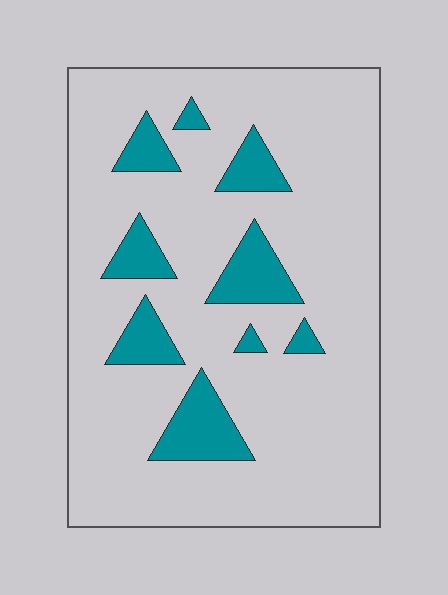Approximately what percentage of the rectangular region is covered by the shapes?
Approximately 15%.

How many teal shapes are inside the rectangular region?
9.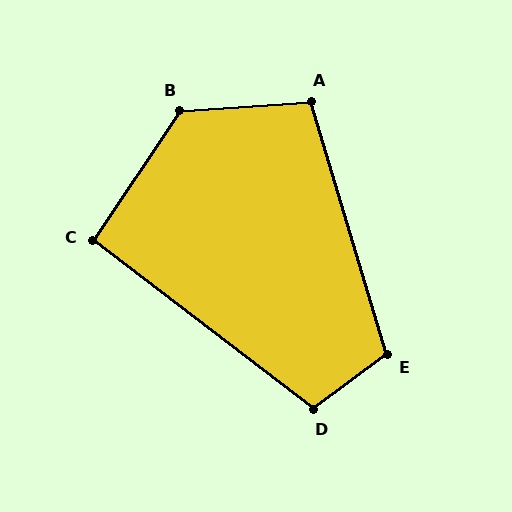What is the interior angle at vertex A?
Approximately 103 degrees (obtuse).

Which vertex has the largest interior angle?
B, at approximately 128 degrees.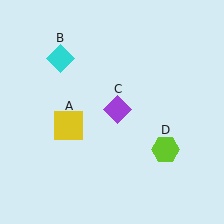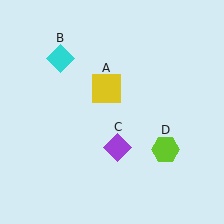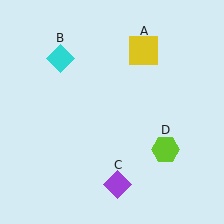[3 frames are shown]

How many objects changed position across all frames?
2 objects changed position: yellow square (object A), purple diamond (object C).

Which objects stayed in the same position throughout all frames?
Cyan diamond (object B) and lime hexagon (object D) remained stationary.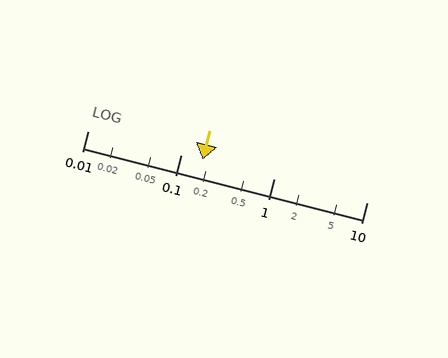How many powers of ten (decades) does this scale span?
The scale spans 3 decades, from 0.01 to 10.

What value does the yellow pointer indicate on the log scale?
The pointer indicates approximately 0.17.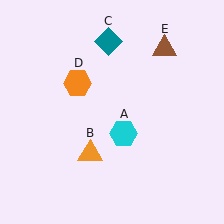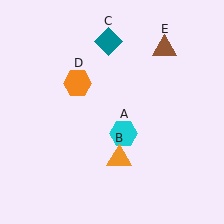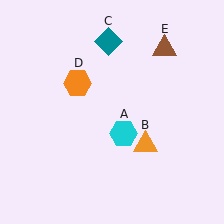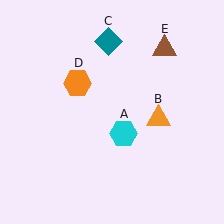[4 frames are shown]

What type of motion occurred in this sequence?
The orange triangle (object B) rotated counterclockwise around the center of the scene.